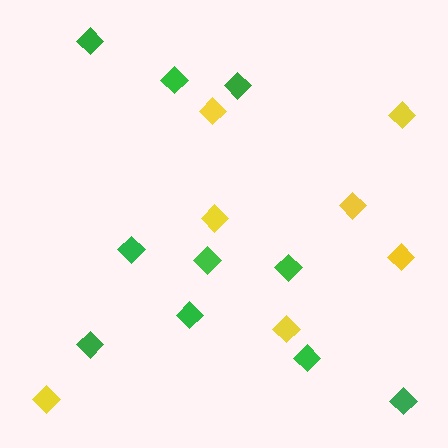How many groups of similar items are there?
There are 2 groups: one group of yellow diamonds (7) and one group of green diamonds (10).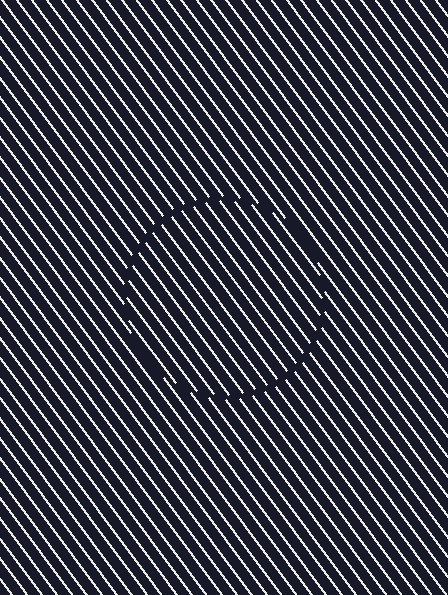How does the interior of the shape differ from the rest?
The interior of the shape contains the same grating, shifted by half a period — the contour is defined by the phase discontinuity where line-ends from the inner and outer gratings abut.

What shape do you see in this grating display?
An illusory circle. The interior of the shape contains the same grating, shifted by half a period — the contour is defined by the phase discontinuity where line-ends from the inner and outer gratings abut.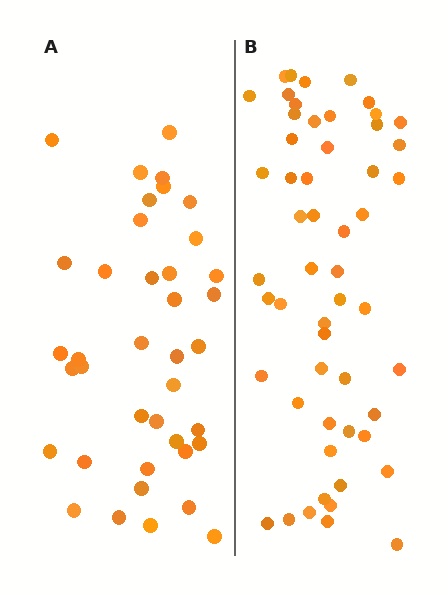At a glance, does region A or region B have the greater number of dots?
Region B (the right region) has more dots.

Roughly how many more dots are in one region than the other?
Region B has approximately 15 more dots than region A.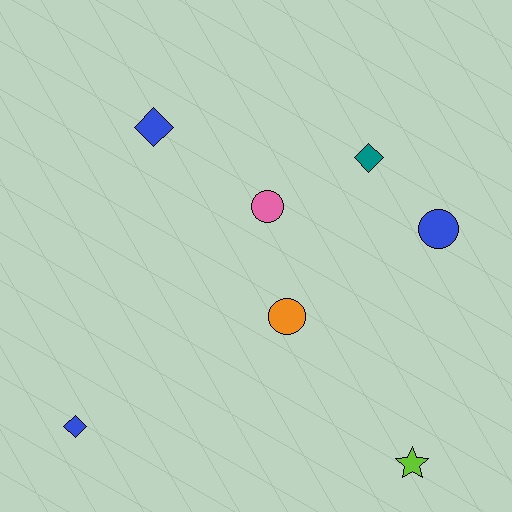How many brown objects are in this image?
There are no brown objects.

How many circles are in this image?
There are 3 circles.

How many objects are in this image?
There are 7 objects.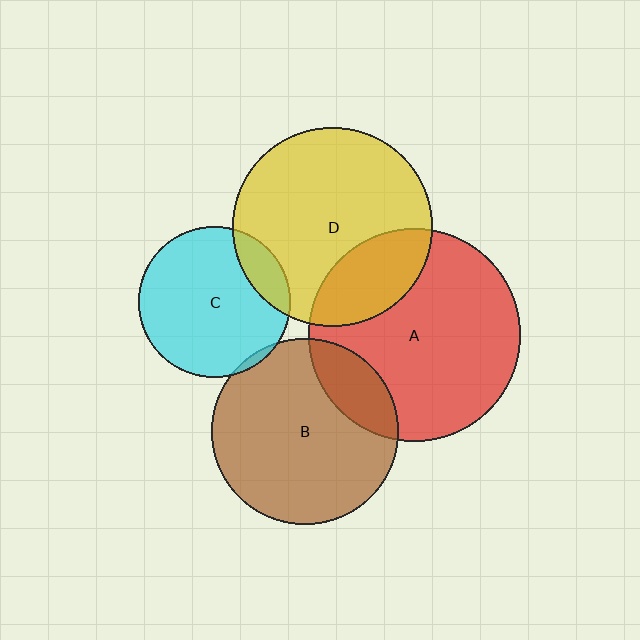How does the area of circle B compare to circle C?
Approximately 1.5 times.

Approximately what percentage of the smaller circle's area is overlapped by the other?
Approximately 5%.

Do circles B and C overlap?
Yes.